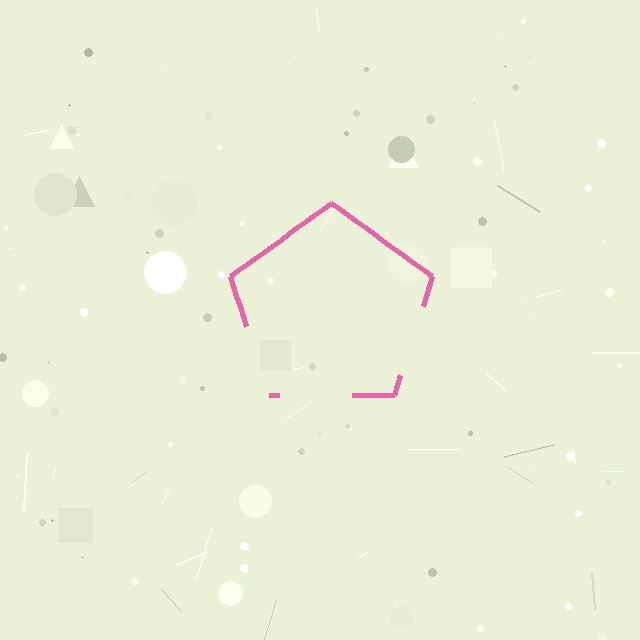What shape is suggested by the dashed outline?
The dashed outline suggests a pentagon.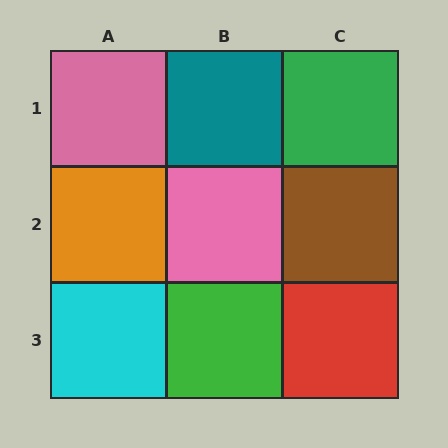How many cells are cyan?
1 cell is cyan.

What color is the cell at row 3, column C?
Red.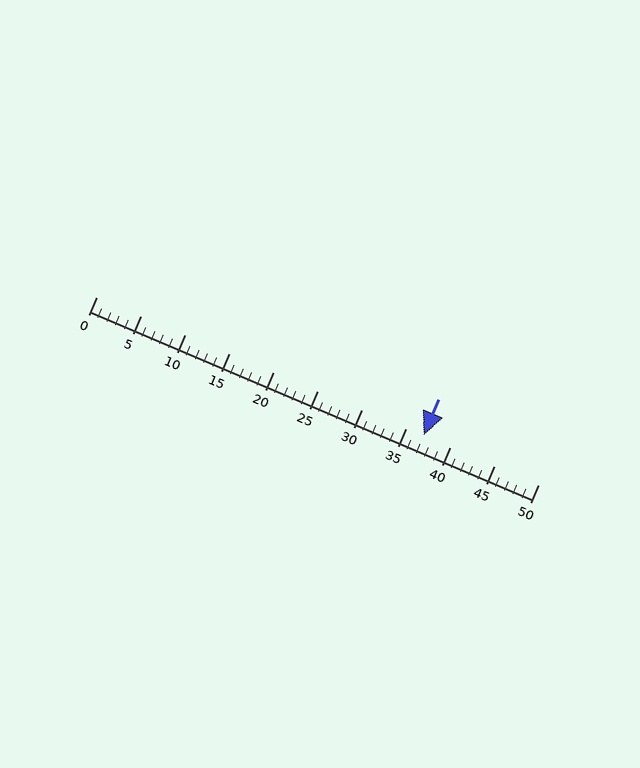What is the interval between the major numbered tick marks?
The major tick marks are spaced 5 units apart.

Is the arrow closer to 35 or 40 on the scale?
The arrow is closer to 35.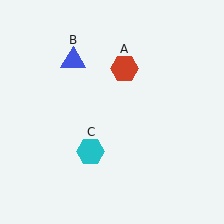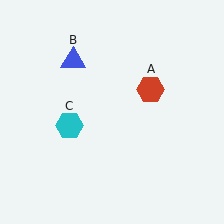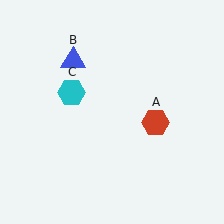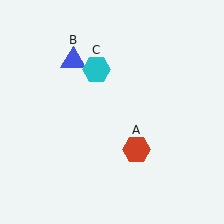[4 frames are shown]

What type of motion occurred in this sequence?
The red hexagon (object A), cyan hexagon (object C) rotated clockwise around the center of the scene.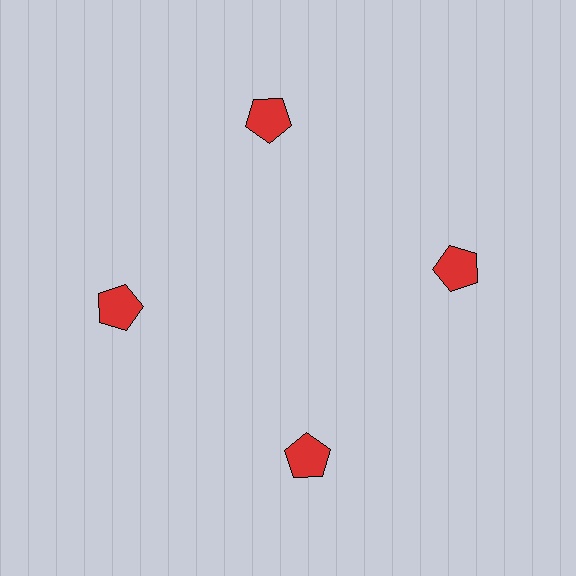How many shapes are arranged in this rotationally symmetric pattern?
There are 4 shapes, arranged in 4 groups of 1.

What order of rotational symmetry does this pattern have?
This pattern has 4-fold rotational symmetry.